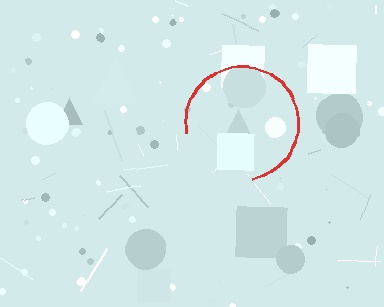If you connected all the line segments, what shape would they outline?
They would outline a circle.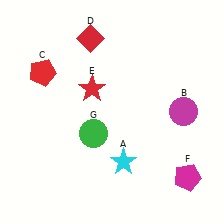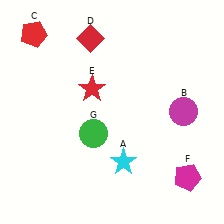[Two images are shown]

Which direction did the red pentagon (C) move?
The red pentagon (C) moved up.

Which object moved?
The red pentagon (C) moved up.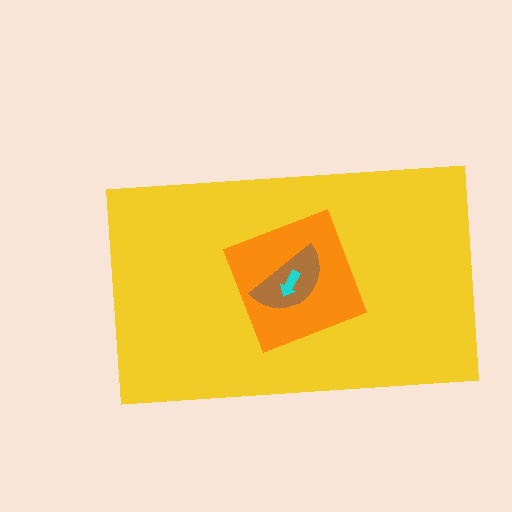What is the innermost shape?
The cyan arrow.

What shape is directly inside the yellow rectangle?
The orange square.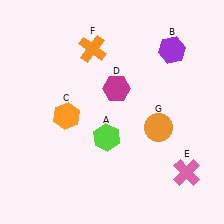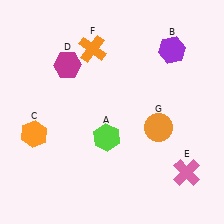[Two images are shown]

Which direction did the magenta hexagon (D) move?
The magenta hexagon (D) moved left.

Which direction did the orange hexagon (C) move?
The orange hexagon (C) moved left.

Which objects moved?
The objects that moved are: the orange hexagon (C), the magenta hexagon (D).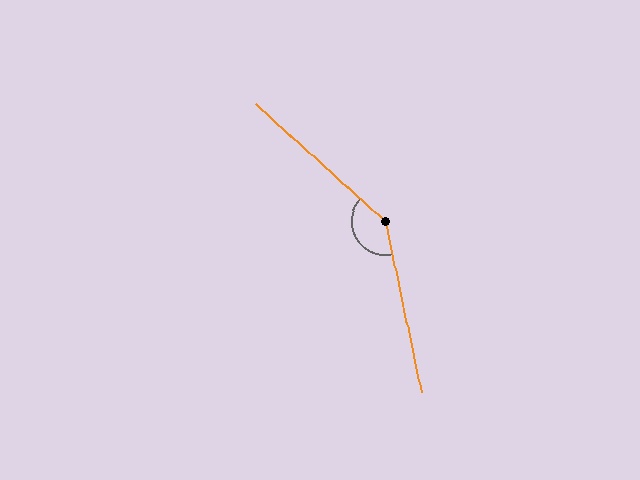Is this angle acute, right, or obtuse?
It is obtuse.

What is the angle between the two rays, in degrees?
Approximately 144 degrees.